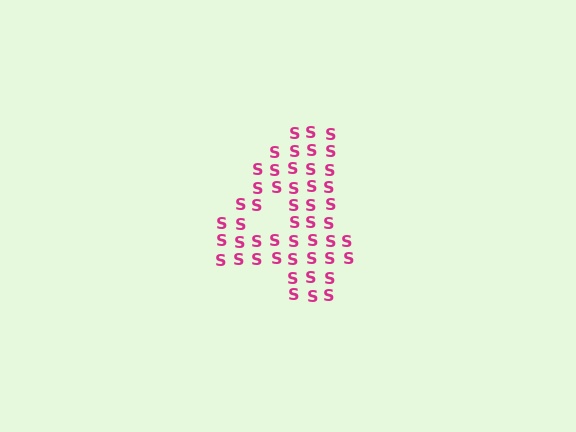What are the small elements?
The small elements are letter S's.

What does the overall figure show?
The overall figure shows the digit 4.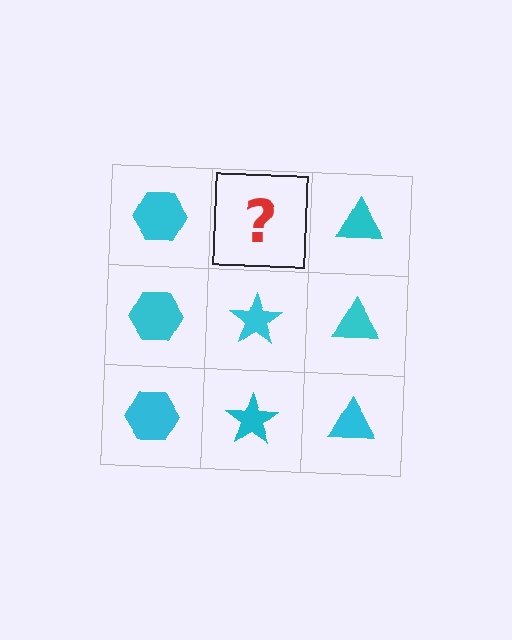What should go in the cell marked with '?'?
The missing cell should contain a cyan star.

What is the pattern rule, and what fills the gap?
The rule is that each column has a consistent shape. The gap should be filled with a cyan star.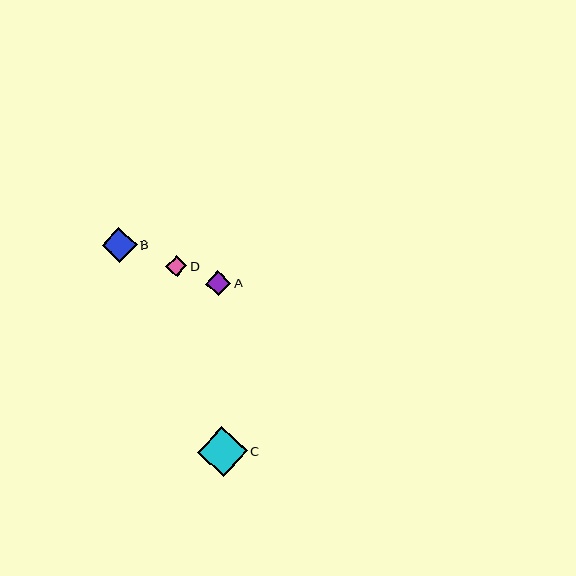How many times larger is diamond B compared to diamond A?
Diamond B is approximately 1.4 times the size of diamond A.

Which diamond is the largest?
Diamond C is the largest with a size of approximately 50 pixels.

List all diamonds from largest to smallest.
From largest to smallest: C, B, A, D.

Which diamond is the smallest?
Diamond D is the smallest with a size of approximately 21 pixels.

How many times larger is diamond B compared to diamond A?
Diamond B is approximately 1.4 times the size of diamond A.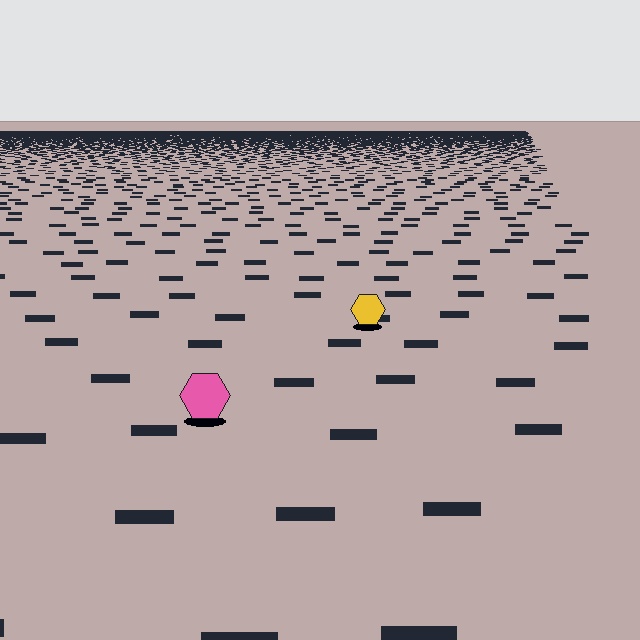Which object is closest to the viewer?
The pink hexagon is closest. The texture marks near it are larger and more spread out.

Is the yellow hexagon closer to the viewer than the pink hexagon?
No. The pink hexagon is closer — you can tell from the texture gradient: the ground texture is coarser near it.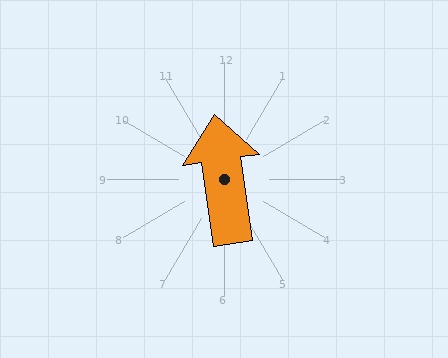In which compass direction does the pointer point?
North.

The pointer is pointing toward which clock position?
Roughly 12 o'clock.